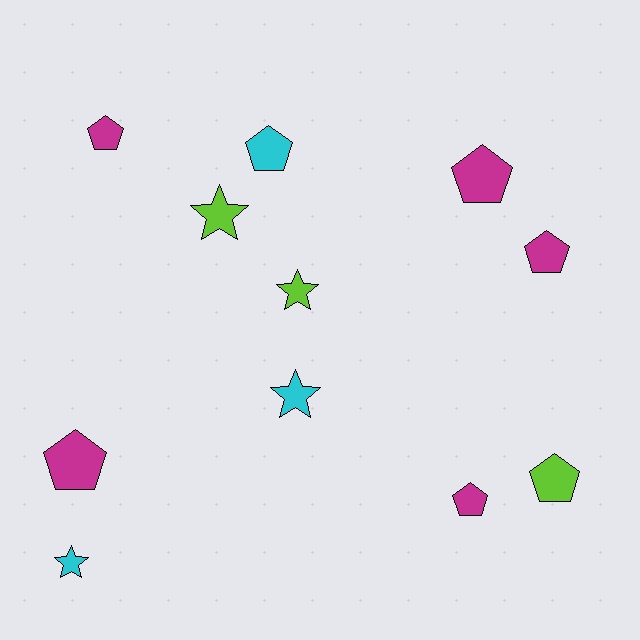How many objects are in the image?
There are 11 objects.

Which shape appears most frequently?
Pentagon, with 7 objects.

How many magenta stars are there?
There are no magenta stars.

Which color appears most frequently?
Magenta, with 5 objects.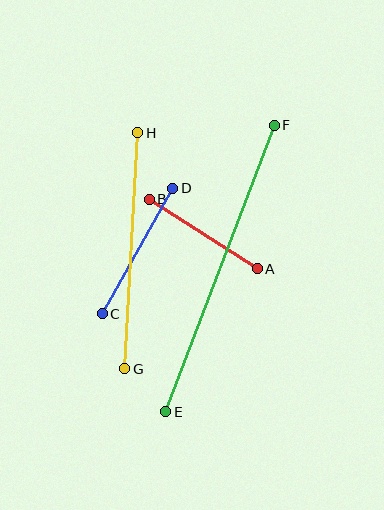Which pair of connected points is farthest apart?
Points E and F are farthest apart.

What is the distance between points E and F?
The distance is approximately 306 pixels.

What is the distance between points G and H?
The distance is approximately 236 pixels.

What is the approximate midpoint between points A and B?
The midpoint is at approximately (203, 234) pixels.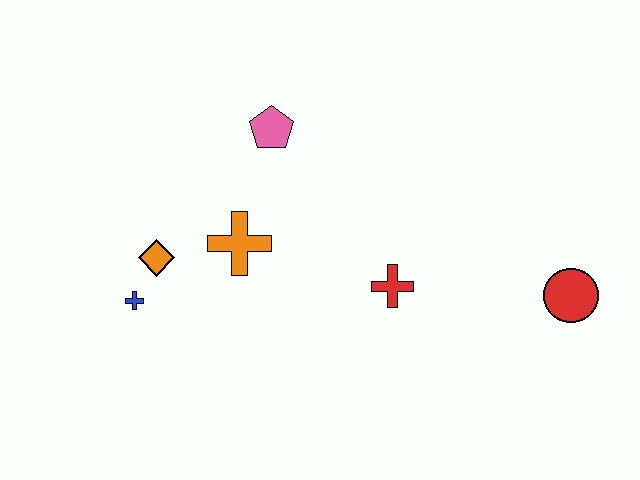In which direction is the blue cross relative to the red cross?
The blue cross is to the left of the red cross.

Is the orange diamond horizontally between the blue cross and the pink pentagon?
Yes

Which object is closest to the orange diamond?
The blue cross is closest to the orange diamond.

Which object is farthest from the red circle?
The blue cross is farthest from the red circle.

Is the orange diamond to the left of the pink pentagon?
Yes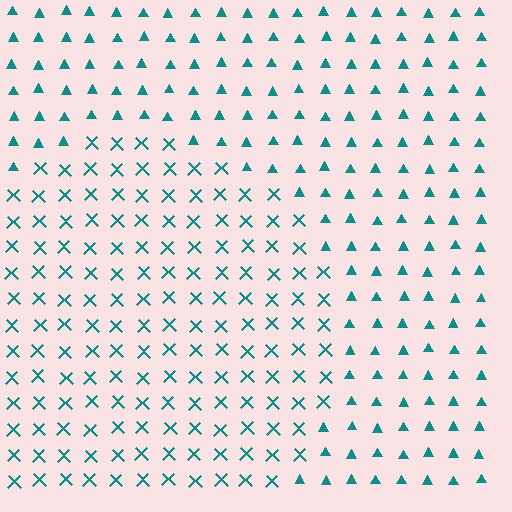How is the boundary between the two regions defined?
The boundary is defined by a change in element shape: X marks inside vs. triangles outside. All elements share the same color and spacing.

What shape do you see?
I see a circle.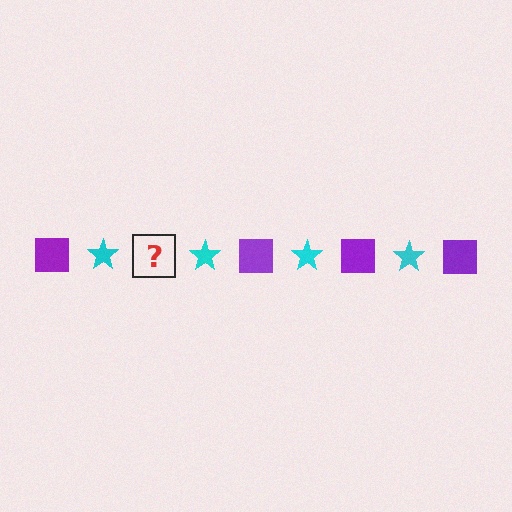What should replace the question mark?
The question mark should be replaced with a purple square.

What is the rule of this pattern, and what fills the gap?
The rule is that the pattern alternates between purple square and cyan star. The gap should be filled with a purple square.